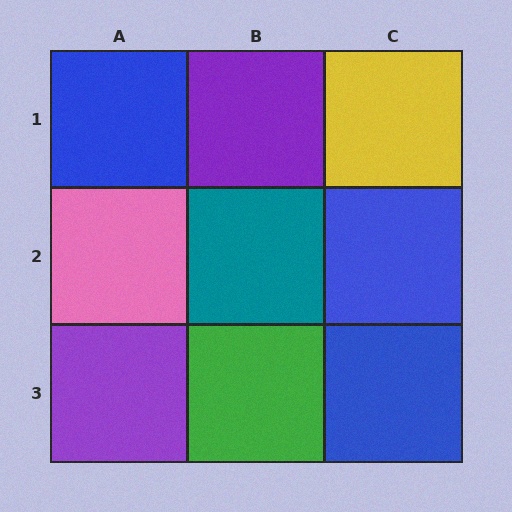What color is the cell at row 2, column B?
Teal.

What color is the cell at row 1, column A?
Blue.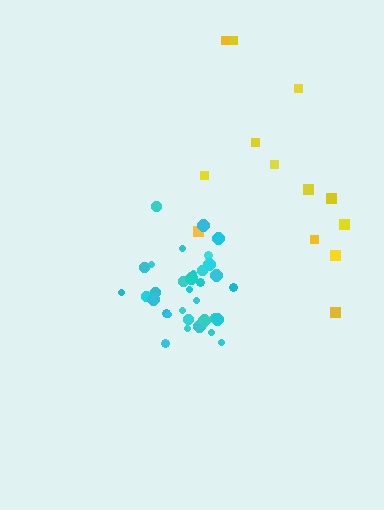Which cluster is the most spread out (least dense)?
Yellow.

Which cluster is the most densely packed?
Cyan.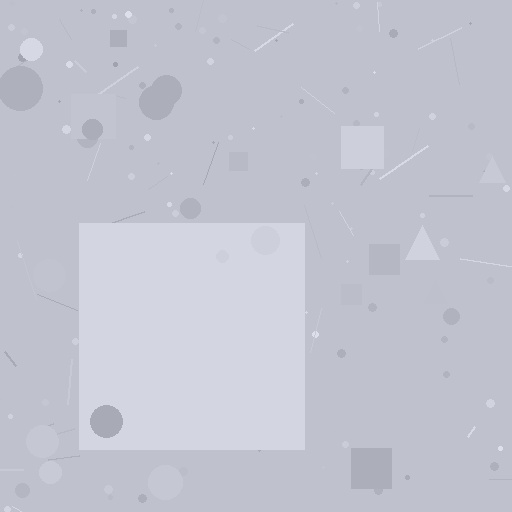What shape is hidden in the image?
A square is hidden in the image.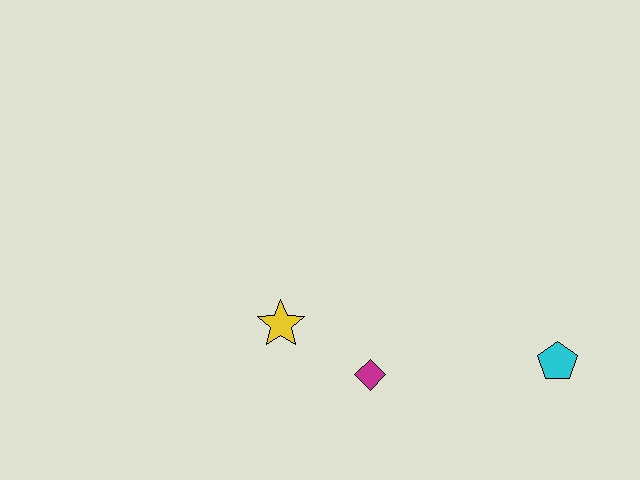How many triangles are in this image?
There are no triangles.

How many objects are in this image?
There are 3 objects.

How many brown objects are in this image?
There are no brown objects.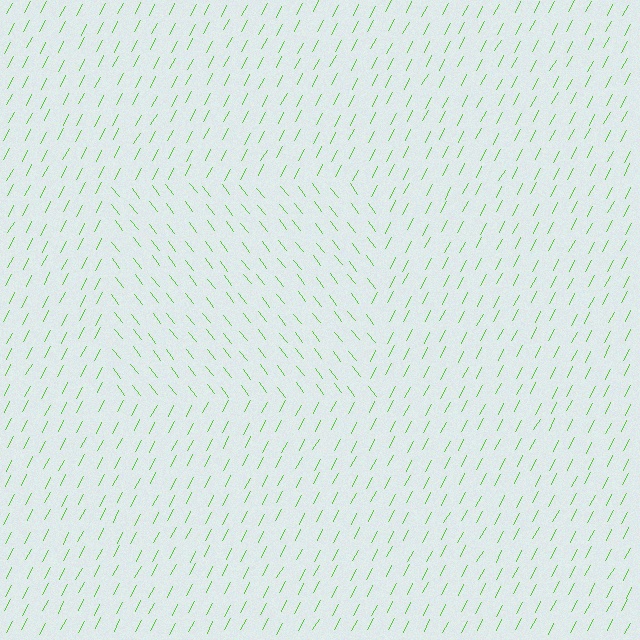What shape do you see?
I see a rectangle.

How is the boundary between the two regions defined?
The boundary is defined purely by a change in line orientation (approximately 66 degrees difference). All lines are the same color and thickness.